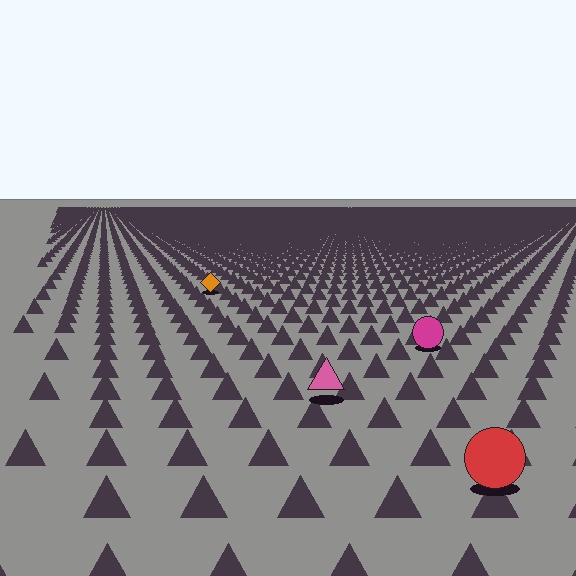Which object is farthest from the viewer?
The orange diamond is farthest from the viewer. It appears smaller and the ground texture around it is denser.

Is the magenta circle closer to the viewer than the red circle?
No. The red circle is closer — you can tell from the texture gradient: the ground texture is coarser near it.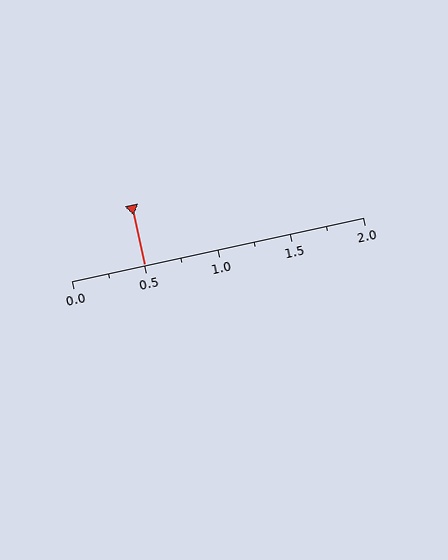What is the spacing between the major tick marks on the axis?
The major ticks are spaced 0.5 apart.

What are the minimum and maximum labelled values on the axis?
The axis runs from 0.0 to 2.0.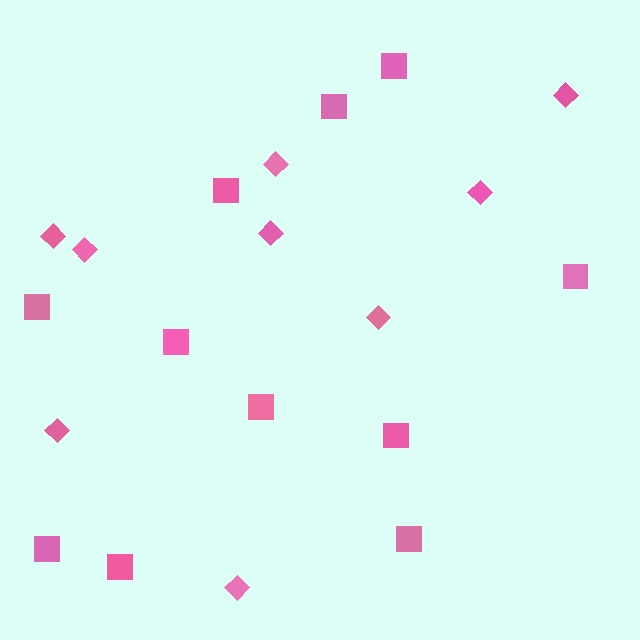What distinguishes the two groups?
There are 2 groups: one group of squares (11) and one group of diamonds (9).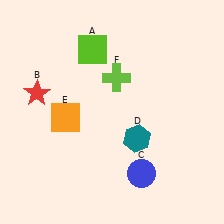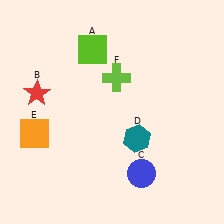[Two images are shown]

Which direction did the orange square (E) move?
The orange square (E) moved left.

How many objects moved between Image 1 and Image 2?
1 object moved between the two images.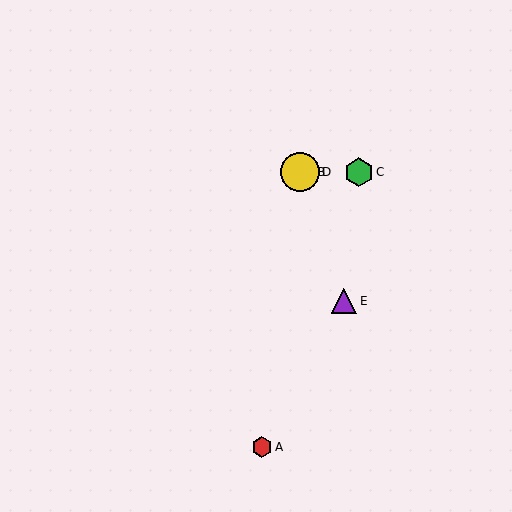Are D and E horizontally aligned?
No, D is at y≈172 and E is at y≈301.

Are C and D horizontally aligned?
Yes, both are at y≈172.